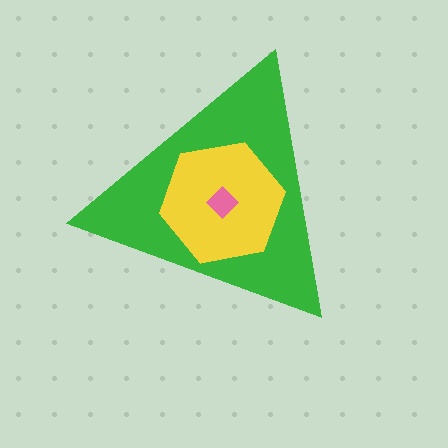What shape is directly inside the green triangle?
The yellow hexagon.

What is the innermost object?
The pink diamond.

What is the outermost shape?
The green triangle.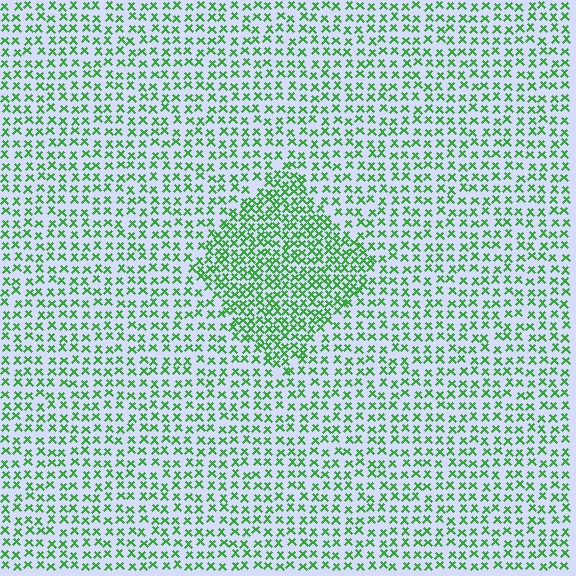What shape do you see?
I see a diamond.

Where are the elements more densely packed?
The elements are more densely packed inside the diamond boundary.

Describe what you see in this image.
The image contains small green elements arranged at two different densities. A diamond-shaped region is visible where the elements are more densely packed than the surrounding area.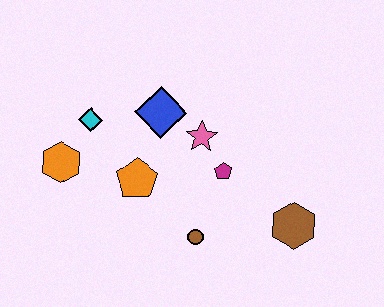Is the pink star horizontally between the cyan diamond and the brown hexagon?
Yes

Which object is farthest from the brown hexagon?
The orange hexagon is farthest from the brown hexagon.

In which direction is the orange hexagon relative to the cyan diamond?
The orange hexagon is below the cyan diamond.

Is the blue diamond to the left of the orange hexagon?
No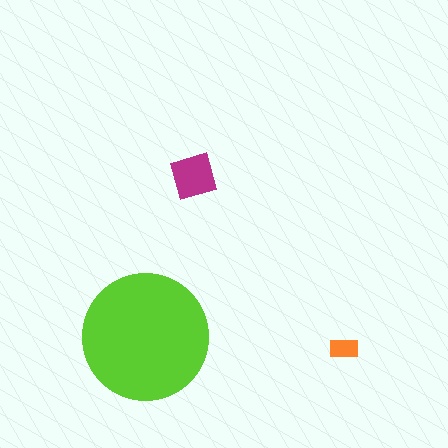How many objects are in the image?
There are 3 objects in the image.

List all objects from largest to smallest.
The lime circle, the magenta square, the orange rectangle.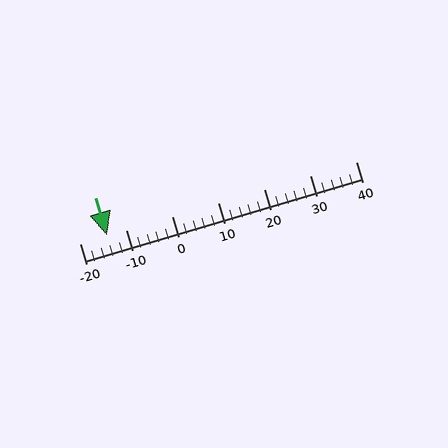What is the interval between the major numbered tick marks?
The major tick marks are spaced 10 units apart.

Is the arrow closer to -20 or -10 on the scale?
The arrow is closer to -10.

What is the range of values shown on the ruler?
The ruler shows values from -20 to 40.